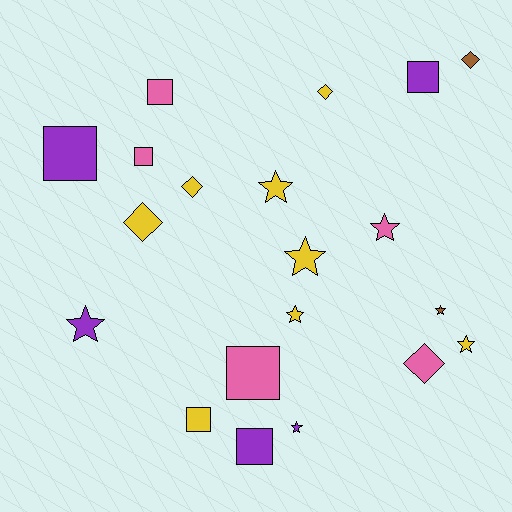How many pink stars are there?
There is 1 pink star.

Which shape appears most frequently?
Star, with 8 objects.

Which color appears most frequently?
Yellow, with 8 objects.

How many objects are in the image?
There are 20 objects.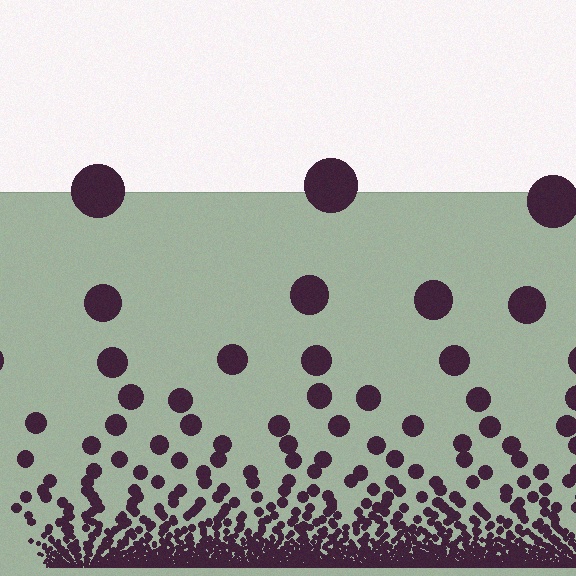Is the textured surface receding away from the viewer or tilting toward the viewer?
The surface appears to tilt toward the viewer. Texture elements get larger and sparser toward the top.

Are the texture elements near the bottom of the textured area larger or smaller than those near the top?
Smaller. The gradient is inverted — elements near the bottom are smaller and denser.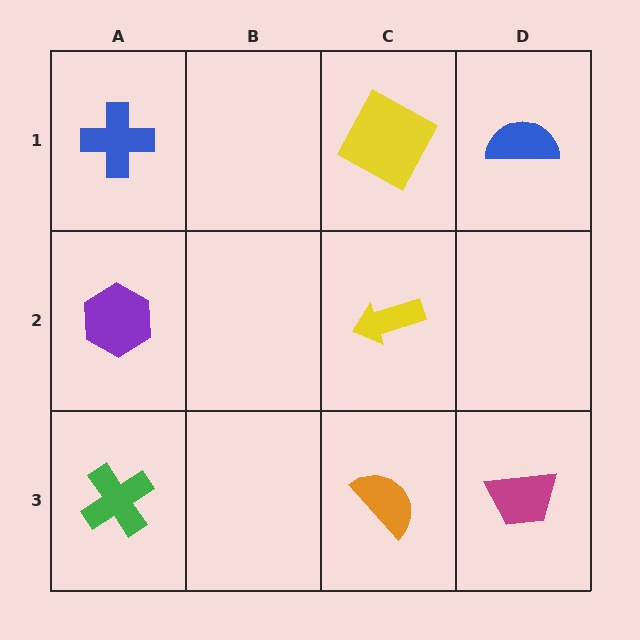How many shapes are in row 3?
3 shapes.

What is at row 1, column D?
A blue semicircle.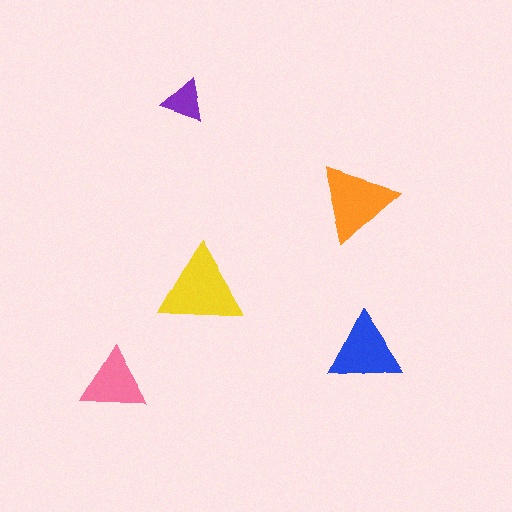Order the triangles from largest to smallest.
the yellow one, the orange one, the blue one, the pink one, the purple one.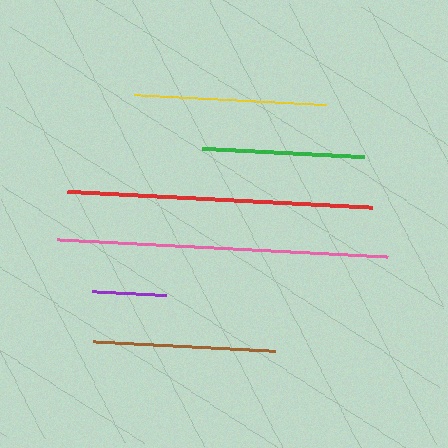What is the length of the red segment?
The red segment is approximately 305 pixels long.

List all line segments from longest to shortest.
From longest to shortest: pink, red, yellow, brown, green, purple.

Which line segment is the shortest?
The purple line is the shortest at approximately 74 pixels.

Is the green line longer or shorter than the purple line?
The green line is longer than the purple line.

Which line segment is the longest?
The pink line is the longest at approximately 331 pixels.